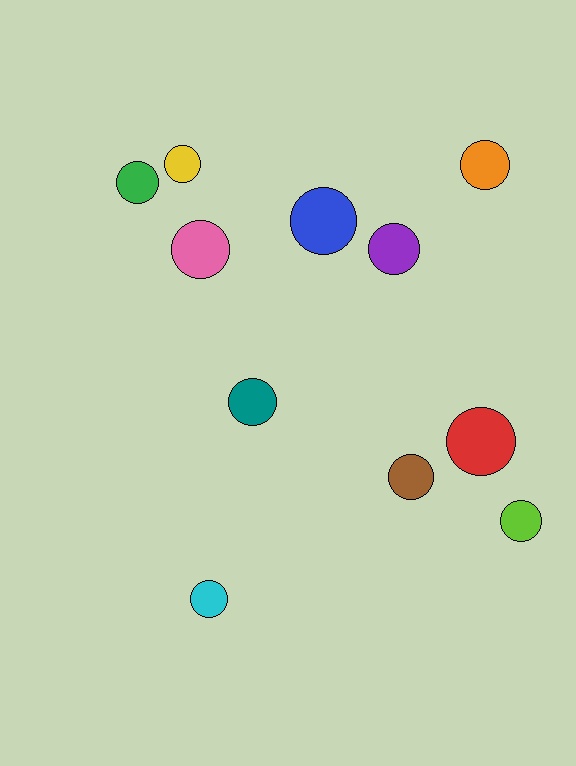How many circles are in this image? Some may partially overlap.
There are 11 circles.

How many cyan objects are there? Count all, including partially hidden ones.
There is 1 cyan object.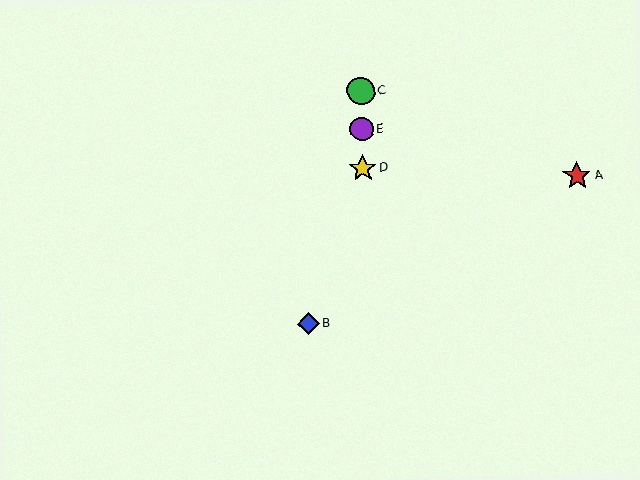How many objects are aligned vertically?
3 objects (C, D, E) are aligned vertically.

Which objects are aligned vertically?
Objects C, D, E are aligned vertically.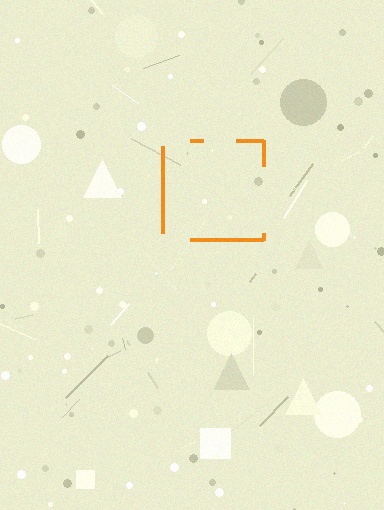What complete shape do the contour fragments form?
The contour fragments form a square.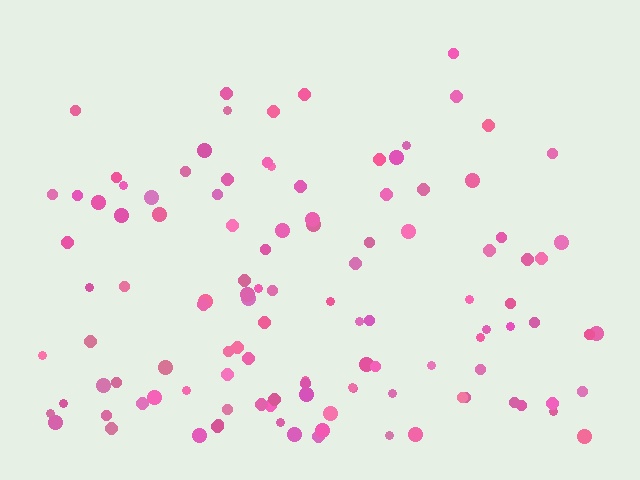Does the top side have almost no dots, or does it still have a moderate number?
Still a moderate number, just noticeably fewer than the bottom.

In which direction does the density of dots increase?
From top to bottom, with the bottom side densest.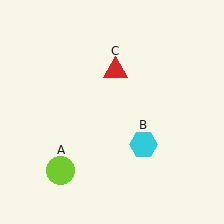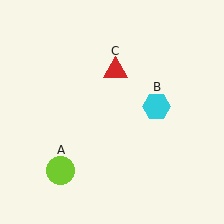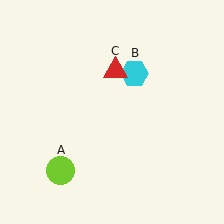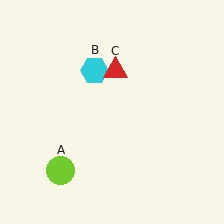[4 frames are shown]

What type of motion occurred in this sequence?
The cyan hexagon (object B) rotated counterclockwise around the center of the scene.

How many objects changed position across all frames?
1 object changed position: cyan hexagon (object B).